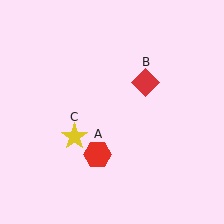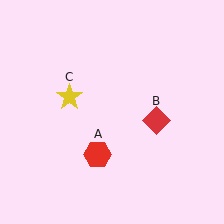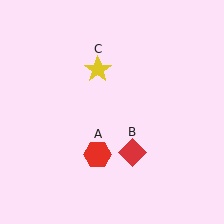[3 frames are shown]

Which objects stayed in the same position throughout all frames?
Red hexagon (object A) remained stationary.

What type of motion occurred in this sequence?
The red diamond (object B), yellow star (object C) rotated clockwise around the center of the scene.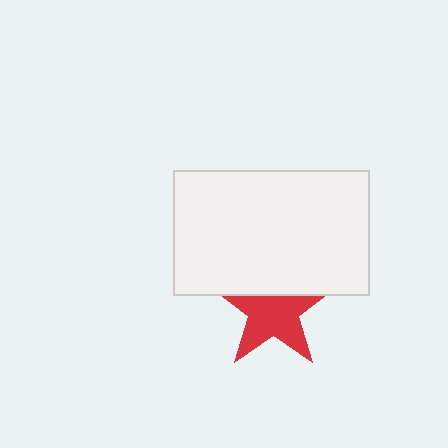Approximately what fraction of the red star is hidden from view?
Roughly 32% of the red star is hidden behind the white rectangle.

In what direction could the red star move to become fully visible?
The red star could move down. That would shift it out from behind the white rectangle entirely.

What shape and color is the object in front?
The object in front is a white rectangle.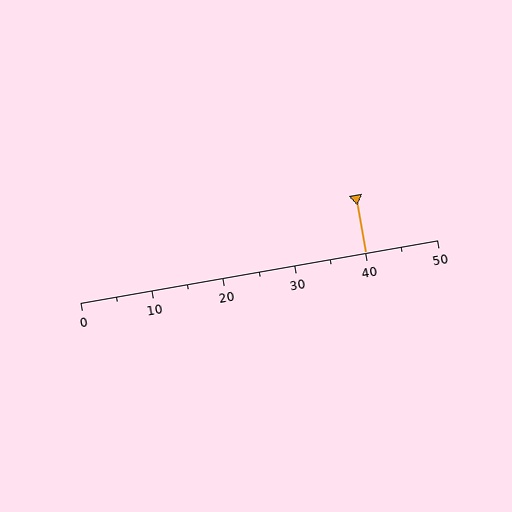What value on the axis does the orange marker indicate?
The marker indicates approximately 40.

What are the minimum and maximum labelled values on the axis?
The axis runs from 0 to 50.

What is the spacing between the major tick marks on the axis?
The major ticks are spaced 10 apart.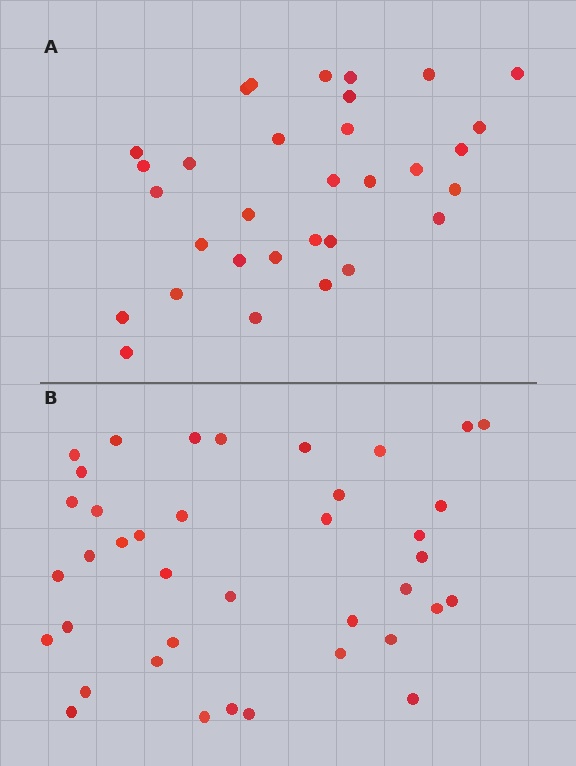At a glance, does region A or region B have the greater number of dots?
Region B (the bottom region) has more dots.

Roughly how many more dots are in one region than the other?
Region B has roughly 8 or so more dots than region A.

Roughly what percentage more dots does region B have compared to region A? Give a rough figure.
About 20% more.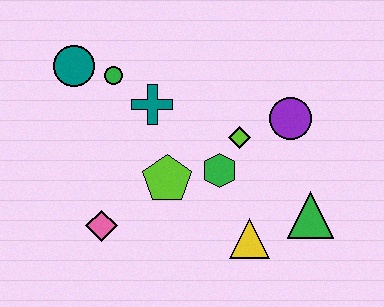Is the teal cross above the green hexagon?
Yes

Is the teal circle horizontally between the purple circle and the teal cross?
No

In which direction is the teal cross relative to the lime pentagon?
The teal cross is above the lime pentagon.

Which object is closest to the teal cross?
The green circle is closest to the teal cross.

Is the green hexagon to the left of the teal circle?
No